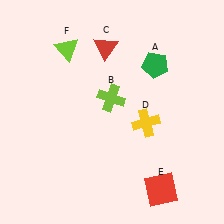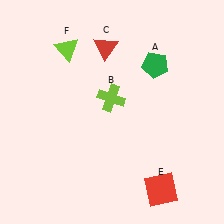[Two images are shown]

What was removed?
The yellow cross (D) was removed in Image 2.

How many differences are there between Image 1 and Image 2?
There is 1 difference between the two images.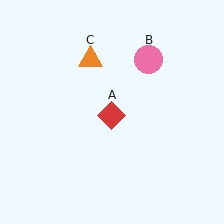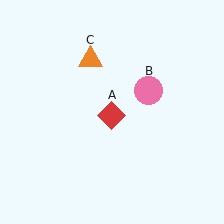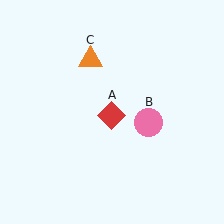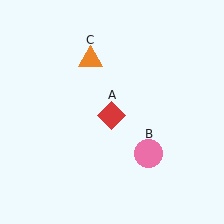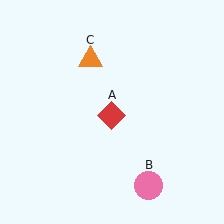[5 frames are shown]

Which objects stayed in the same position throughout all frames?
Red diamond (object A) and orange triangle (object C) remained stationary.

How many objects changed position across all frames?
1 object changed position: pink circle (object B).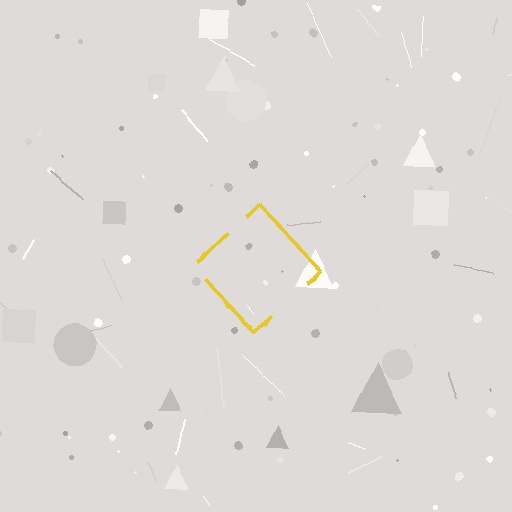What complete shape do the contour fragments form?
The contour fragments form a diamond.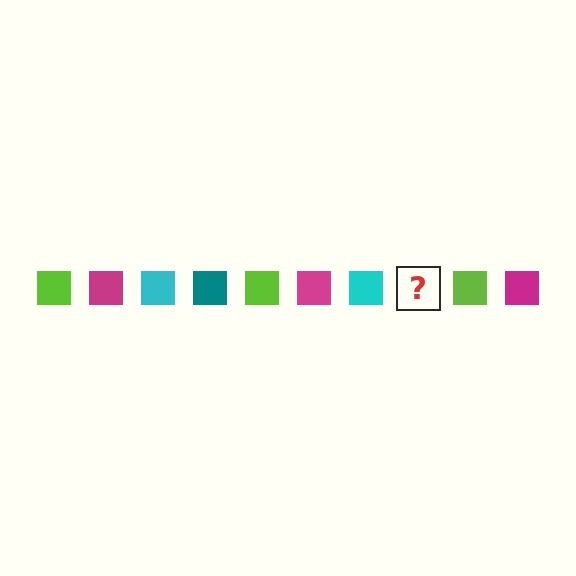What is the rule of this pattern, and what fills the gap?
The rule is that the pattern cycles through lime, magenta, cyan, teal squares. The gap should be filled with a teal square.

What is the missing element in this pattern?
The missing element is a teal square.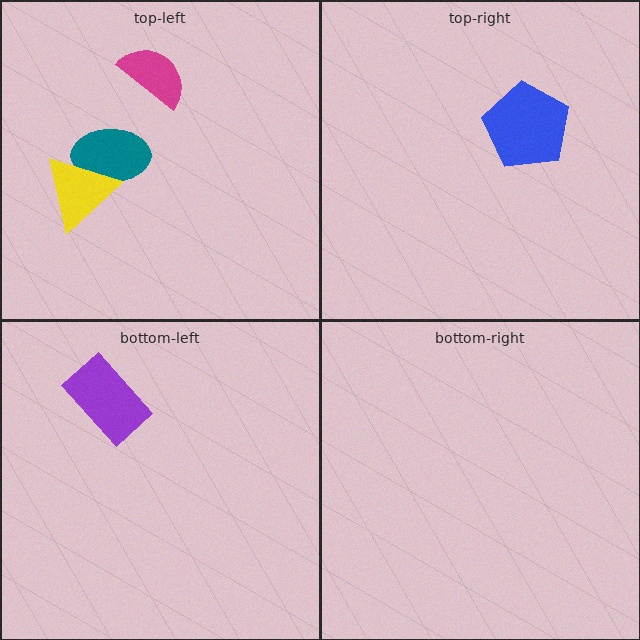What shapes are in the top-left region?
The teal ellipse, the magenta semicircle, the yellow triangle.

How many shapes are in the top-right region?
1.